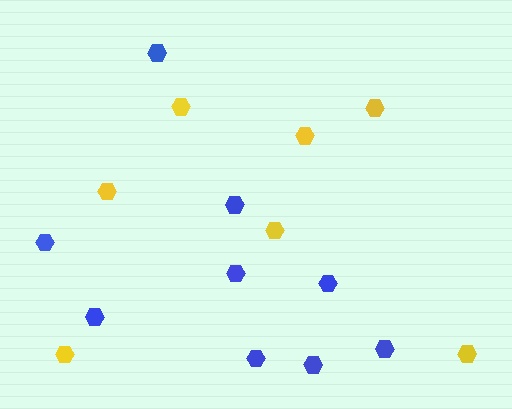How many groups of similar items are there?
There are 2 groups: one group of yellow hexagons (7) and one group of blue hexagons (9).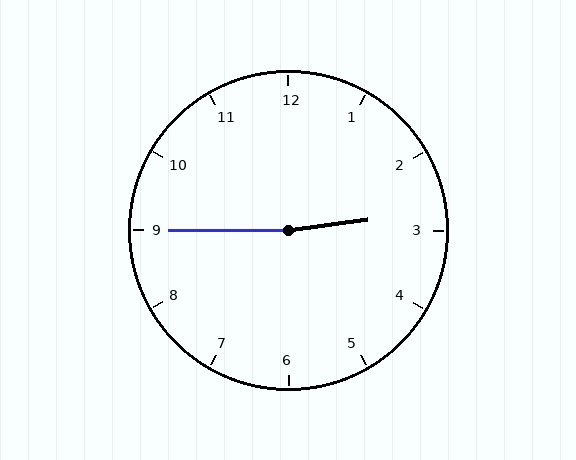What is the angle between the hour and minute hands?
Approximately 172 degrees.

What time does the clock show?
2:45.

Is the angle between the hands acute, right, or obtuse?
It is obtuse.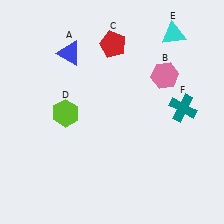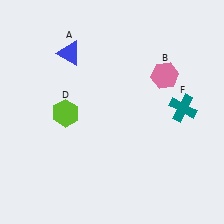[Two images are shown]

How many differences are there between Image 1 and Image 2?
There are 2 differences between the two images.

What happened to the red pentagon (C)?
The red pentagon (C) was removed in Image 2. It was in the top-right area of Image 1.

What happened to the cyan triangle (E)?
The cyan triangle (E) was removed in Image 2. It was in the top-right area of Image 1.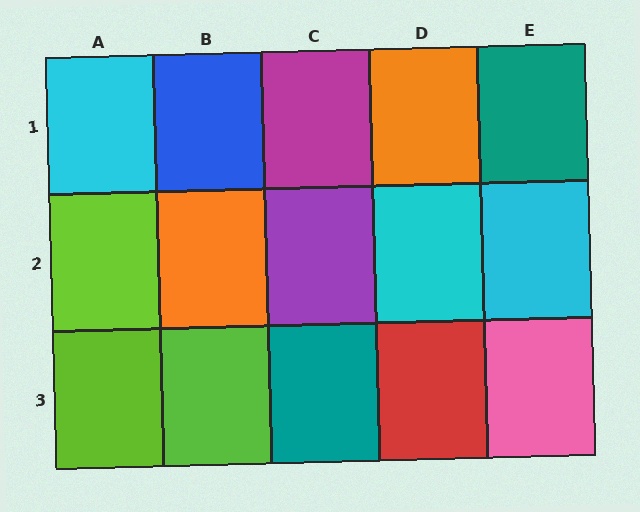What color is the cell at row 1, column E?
Teal.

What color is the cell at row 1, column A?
Cyan.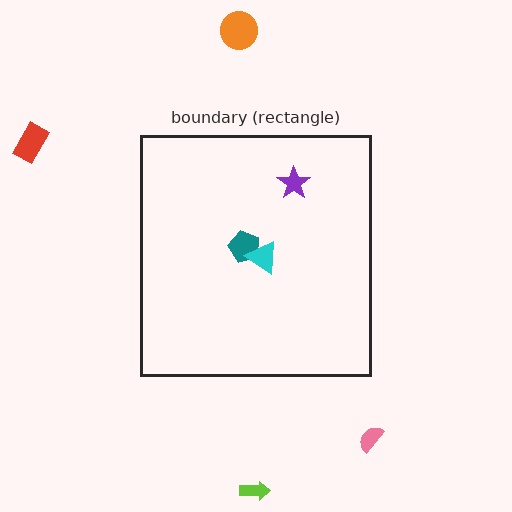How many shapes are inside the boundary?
3 inside, 4 outside.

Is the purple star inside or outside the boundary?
Inside.